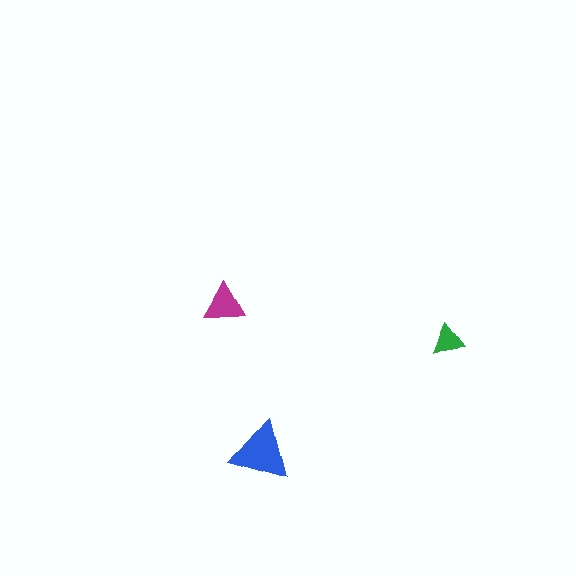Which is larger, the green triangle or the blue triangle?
The blue one.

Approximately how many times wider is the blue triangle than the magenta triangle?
About 1.5 times wider.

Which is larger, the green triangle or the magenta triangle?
The magenta one.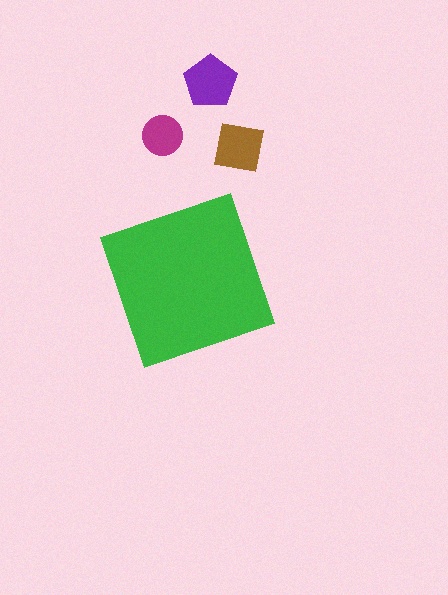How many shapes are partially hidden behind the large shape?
0 shapes are partially hidden.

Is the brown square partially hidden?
No, the brown square is fully visible.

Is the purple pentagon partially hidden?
No, the purple pentagon is fully visible.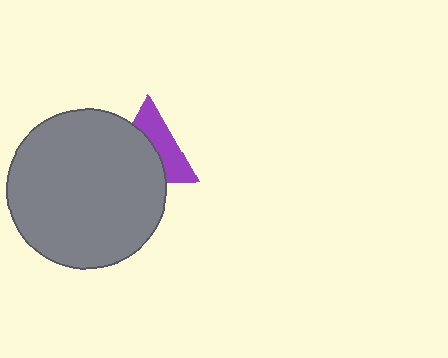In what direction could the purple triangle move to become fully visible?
The purple triangle could move toward the upper-right. That would shift it out from behind the gray circle entirely.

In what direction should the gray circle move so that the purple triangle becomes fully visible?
The gray circle should move toward the lower-left. That is the shortest direction to clear the overlap and leave the purple triangle fully visible.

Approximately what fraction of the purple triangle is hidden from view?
Roughly 54% of the purple triangle is hidden behind the gray circle.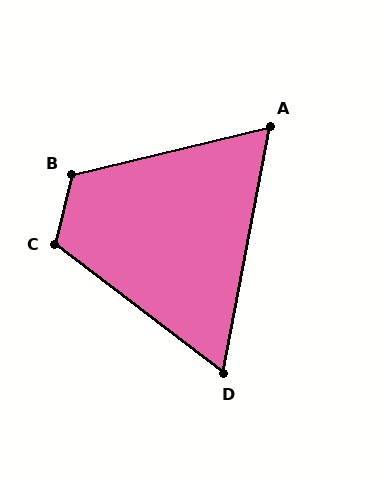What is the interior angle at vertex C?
Approximately 114 degrees (obtuse).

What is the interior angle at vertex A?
Approximately 66 degrees (acute).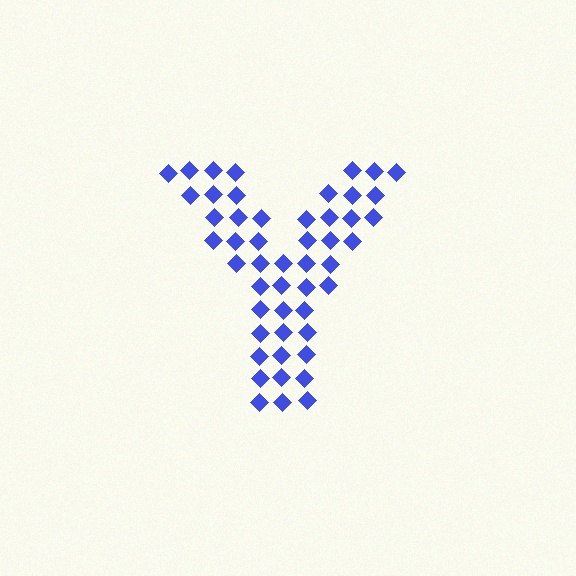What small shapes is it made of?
It is made of small diamonds.